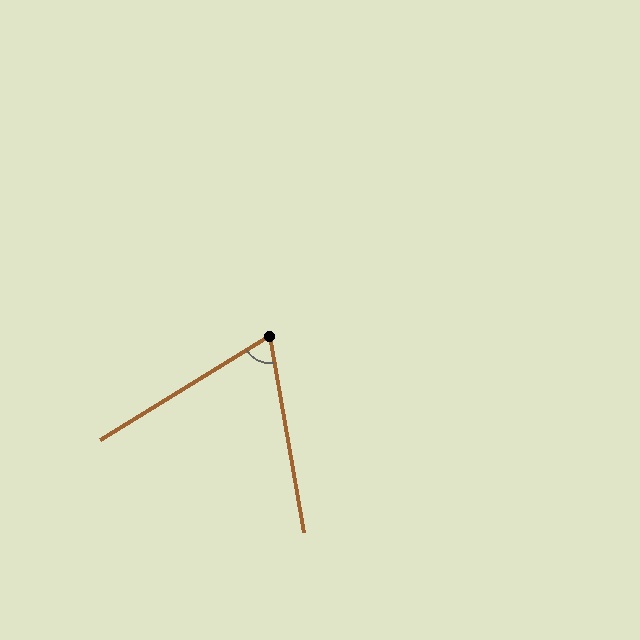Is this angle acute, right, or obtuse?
It is acute.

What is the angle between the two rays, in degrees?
Approximately 68 degrees.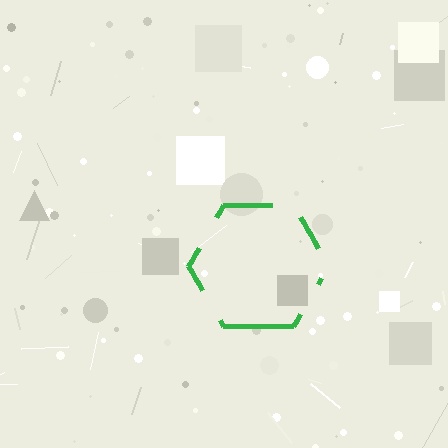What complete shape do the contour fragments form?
The contour fragments form a hexagon.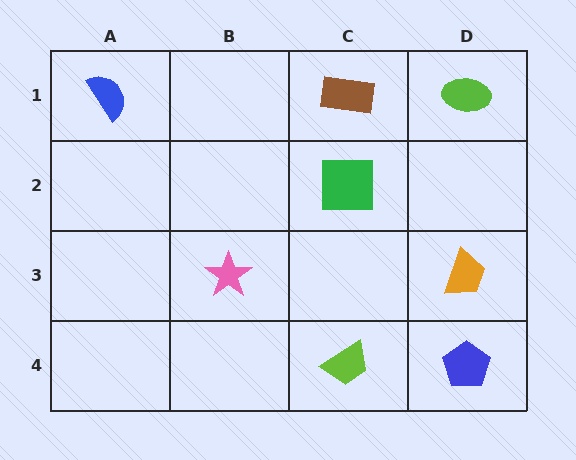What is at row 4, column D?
A blue pentagon.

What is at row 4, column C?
A lime trapezoid.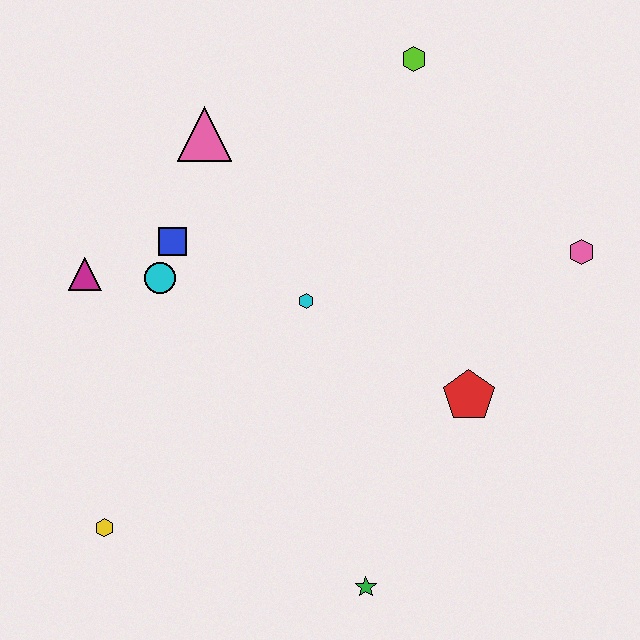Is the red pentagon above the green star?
Yes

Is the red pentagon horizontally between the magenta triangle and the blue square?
No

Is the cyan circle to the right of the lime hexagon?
No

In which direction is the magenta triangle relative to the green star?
The magenta triangle is above the green star.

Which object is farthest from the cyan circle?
The pink hexagon is farthest from the cyan circle.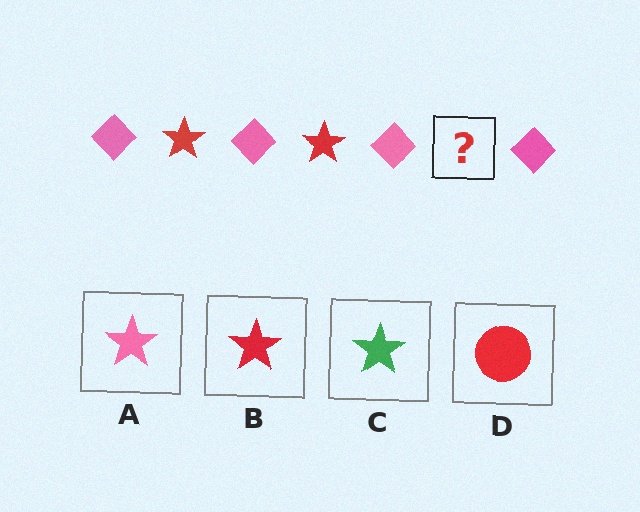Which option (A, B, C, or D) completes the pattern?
B.